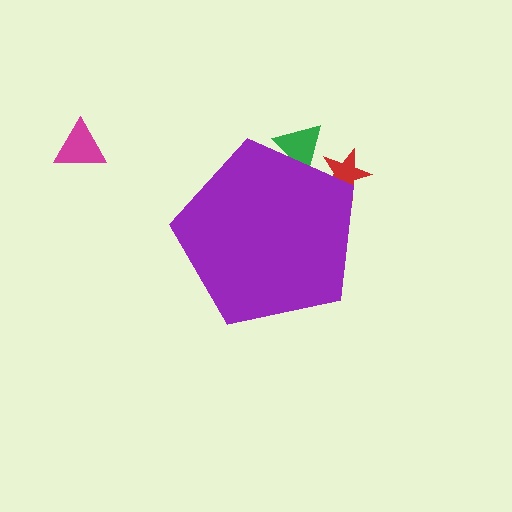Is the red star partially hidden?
Yes, the red star is partially hidden behind the purple pentagon.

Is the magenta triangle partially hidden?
No, the magenta triangle is fully visible.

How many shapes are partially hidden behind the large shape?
2 shapes are partially hidden.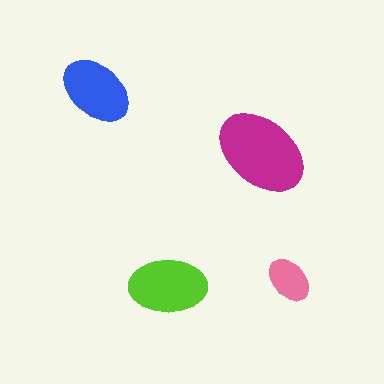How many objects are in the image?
There are 4 objects in the image.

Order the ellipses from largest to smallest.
the magenta one, the lime one, the blue one, the pink one.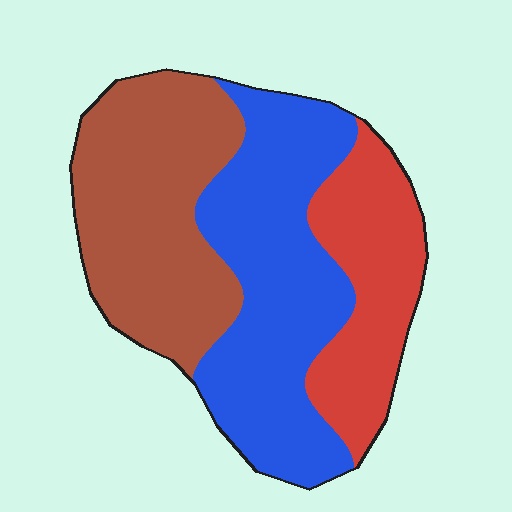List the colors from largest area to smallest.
From largest to smallest: blue, brown, red.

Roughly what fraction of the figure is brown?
Brown takes up about three eighths (3/8) of the figure.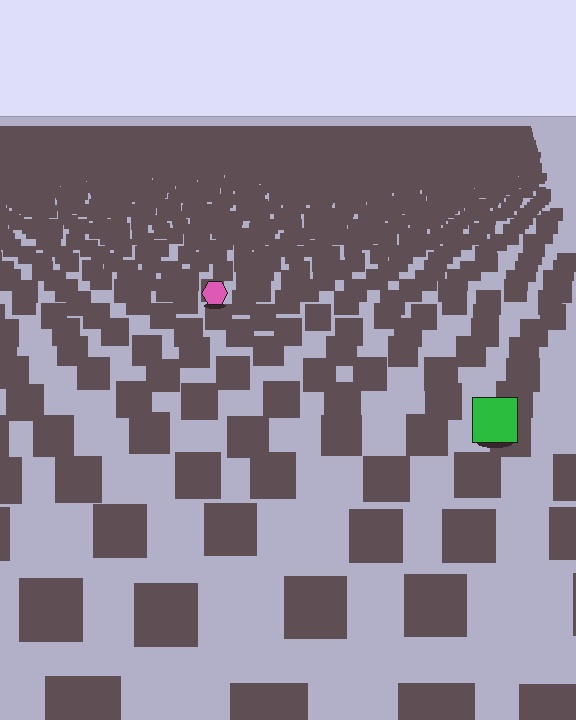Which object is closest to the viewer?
The green square is closest. The texture marks near it are larger and more spread out.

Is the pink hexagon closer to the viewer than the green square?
No. The green square is closer — you can tell from the texture gradient: the ground texture is coarser near it.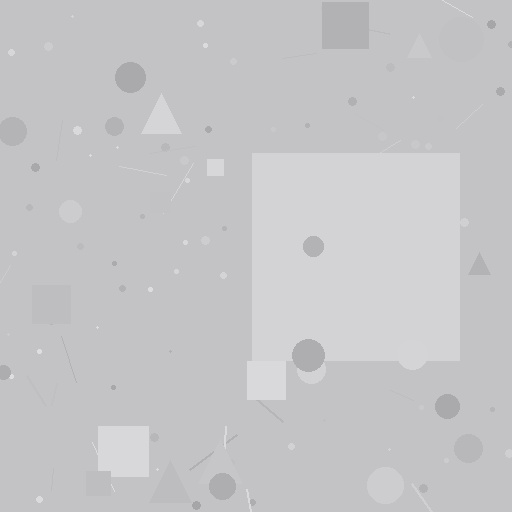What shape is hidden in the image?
A square is hidden in the image.